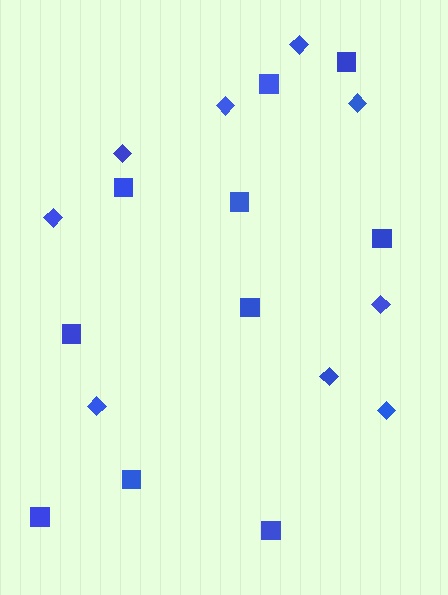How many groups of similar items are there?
There are 2 groups: one group of diamonds (9) and one group of squares (10).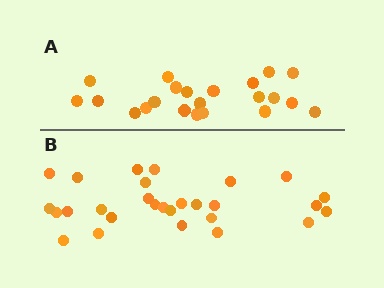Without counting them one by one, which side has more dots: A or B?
Region B (the bottom region) has more dots.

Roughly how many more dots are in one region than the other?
Region B has about 6 more dots than region A.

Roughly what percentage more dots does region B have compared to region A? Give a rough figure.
About 25% more.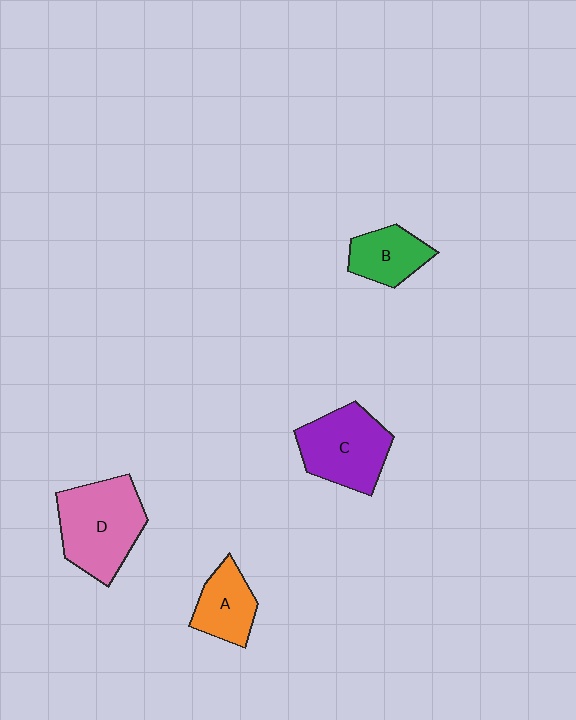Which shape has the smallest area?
Shape B (green).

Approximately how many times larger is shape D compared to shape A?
Approximately 1.8 times.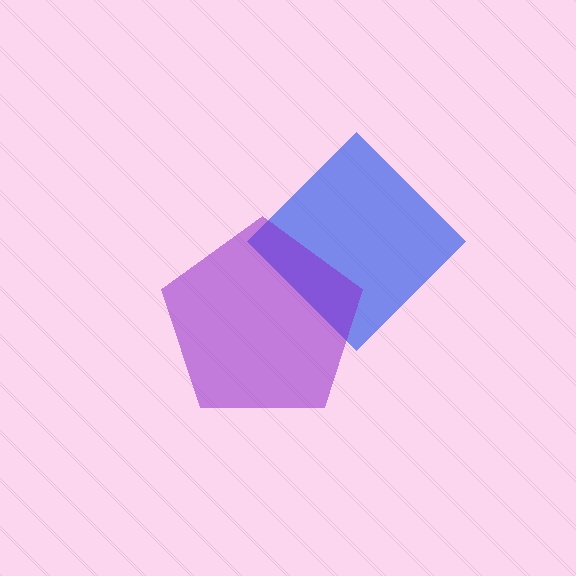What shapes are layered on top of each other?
The layered shapes are: a blue diamond, a purple pentagon.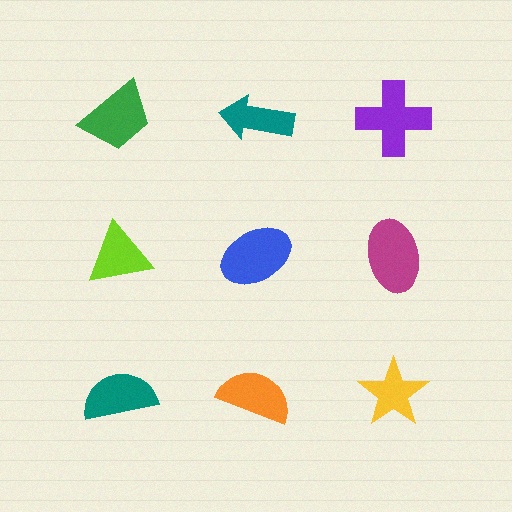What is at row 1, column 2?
A teal arrow.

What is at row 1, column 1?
A green trapezoid.